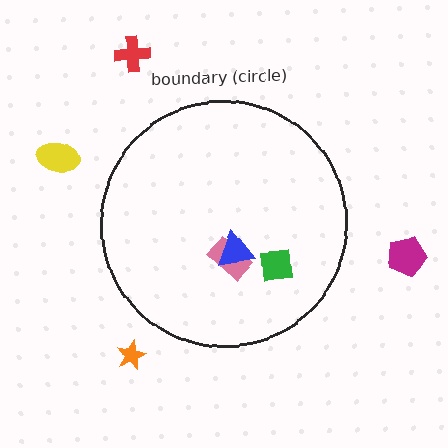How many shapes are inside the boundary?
3 inside, 4 outside.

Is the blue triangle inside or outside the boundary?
Inside.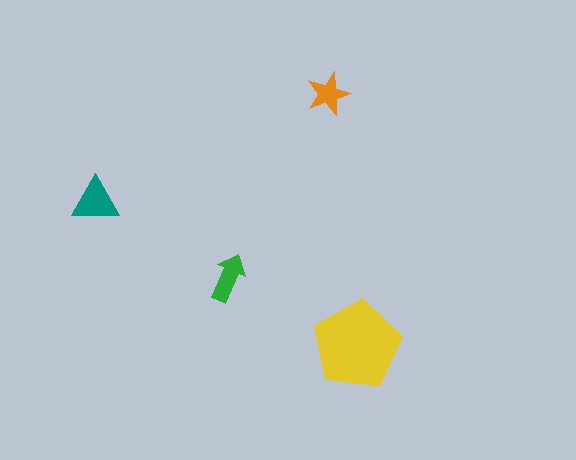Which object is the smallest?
The orange star.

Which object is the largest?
The yellow pentagon.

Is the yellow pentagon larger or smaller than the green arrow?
Larger.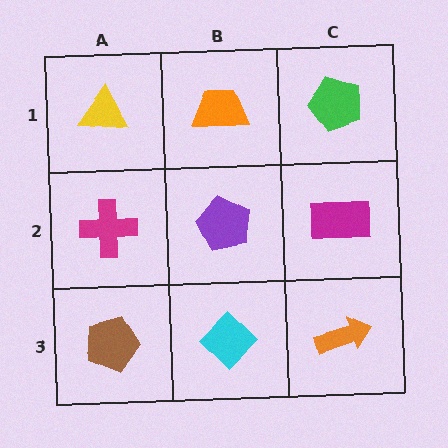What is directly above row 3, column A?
A magenta cross.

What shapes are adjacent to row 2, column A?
A yellow triangle (row 1, column A), a brown pentagon (row 3, column A), a purple pentagon (row 2, column B).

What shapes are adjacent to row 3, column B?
A purple pentagon (row 2, column B), a brown pentagon (row 3, column A), an orange arrow (row 3, column C).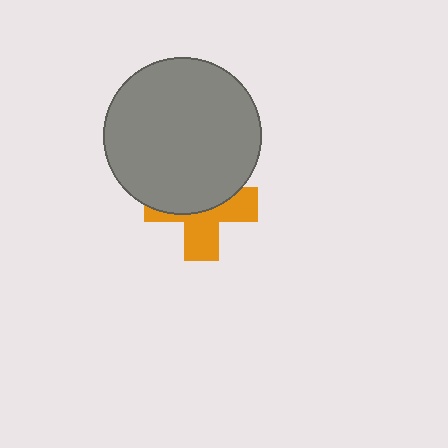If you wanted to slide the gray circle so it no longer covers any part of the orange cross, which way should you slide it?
Slide it up — that is the most direct way to separate the two shapes.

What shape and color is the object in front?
The object in front is a gray circle.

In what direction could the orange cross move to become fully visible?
The orange cross could move down. That would shift it out from behind the gray circle entirely.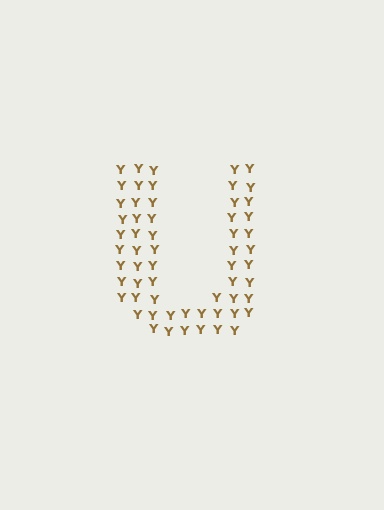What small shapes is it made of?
It is made of small letter Y's.